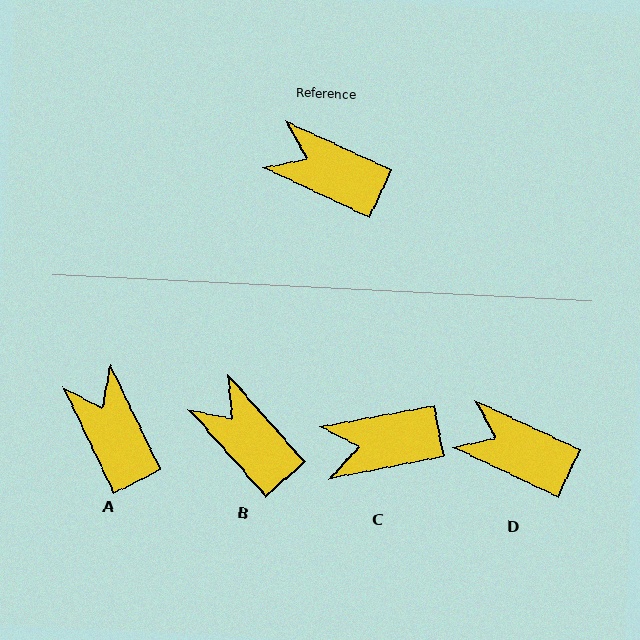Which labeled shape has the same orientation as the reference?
D.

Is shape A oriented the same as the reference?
No, it is off by about 39 degrees.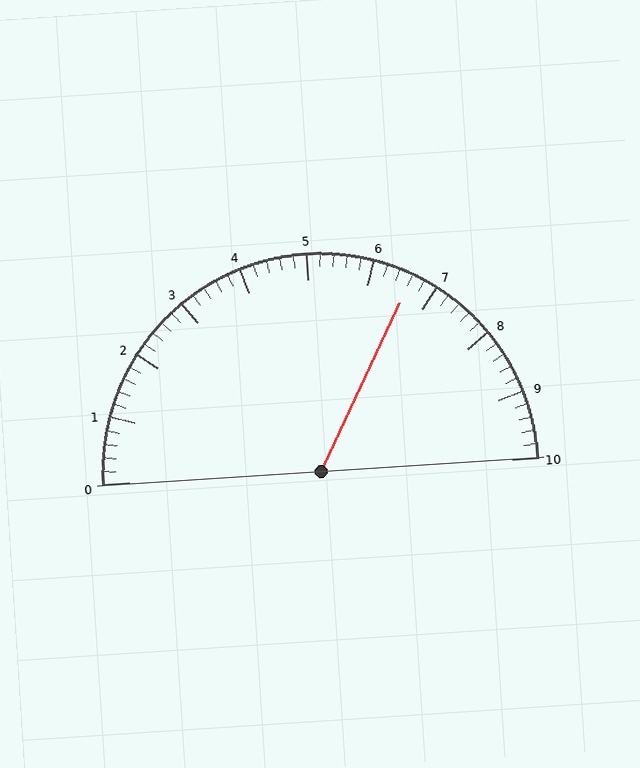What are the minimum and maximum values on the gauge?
The gauge ranges from 0 to 10.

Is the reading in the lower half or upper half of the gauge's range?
The reading is in the upper half of the range (0 to 10).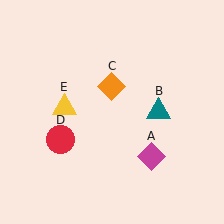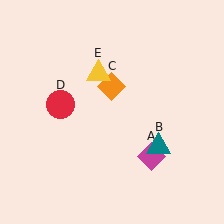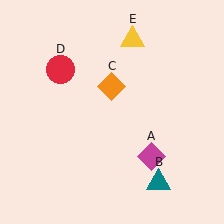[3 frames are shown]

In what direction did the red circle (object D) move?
The red circle (object D) moved up.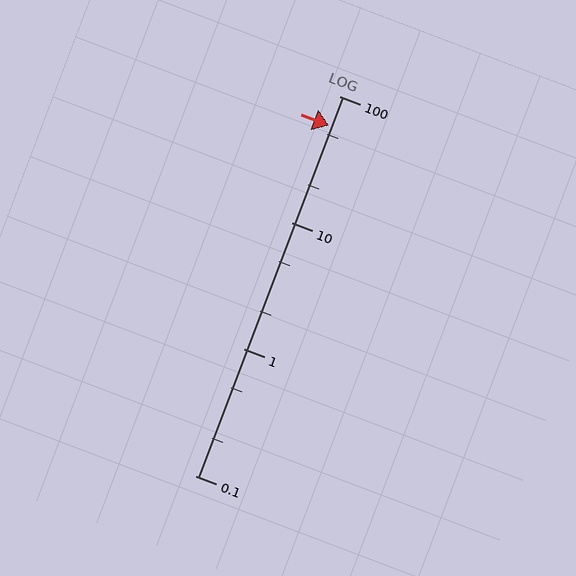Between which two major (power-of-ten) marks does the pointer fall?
The pointer is between 10 and 100.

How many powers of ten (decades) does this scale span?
The scale spans 3 decades, from 0.1 to 100.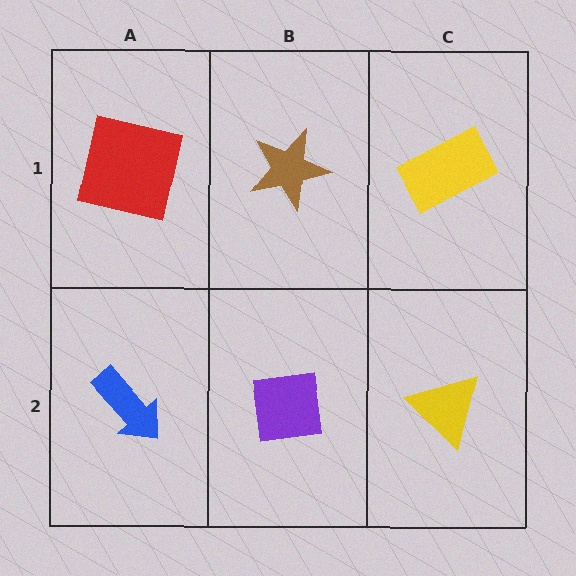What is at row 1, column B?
A brown star.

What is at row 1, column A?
A red square.